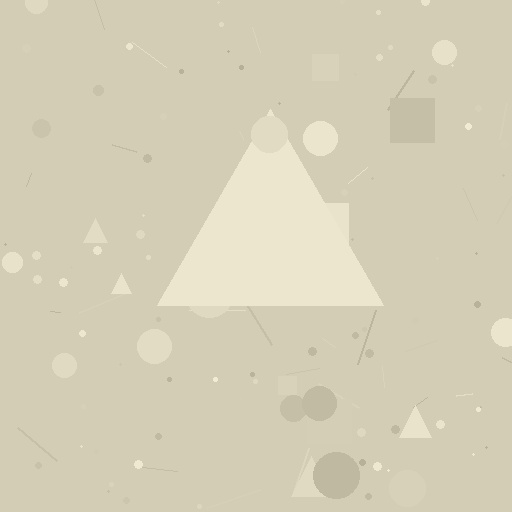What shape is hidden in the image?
A triangle is hidden in the image.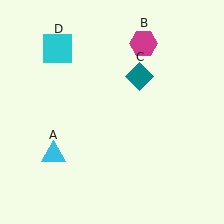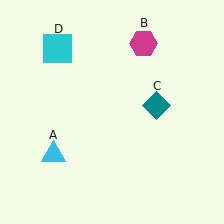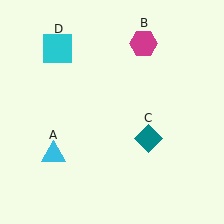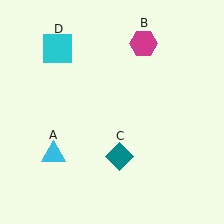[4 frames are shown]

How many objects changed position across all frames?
1 object changed position: teal diamond (object C).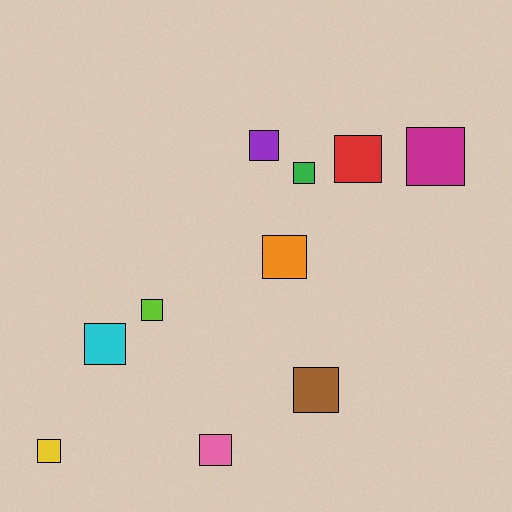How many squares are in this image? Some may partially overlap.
There are 10 squares.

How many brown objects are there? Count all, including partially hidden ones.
There is 1 brown object.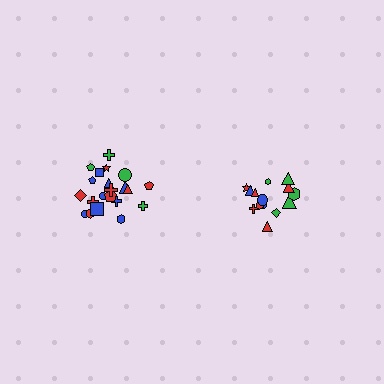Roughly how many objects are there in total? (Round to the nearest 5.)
Roughly 35 objects in total.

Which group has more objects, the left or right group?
The left group.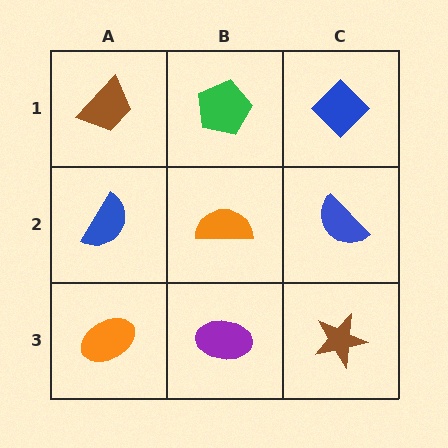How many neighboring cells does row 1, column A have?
2.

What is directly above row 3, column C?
A blue semicircle.